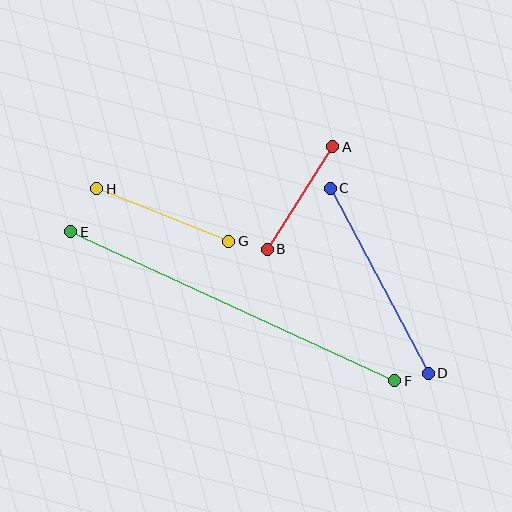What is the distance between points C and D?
The distance is approximately 209 pixels.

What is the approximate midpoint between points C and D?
The midpoint is at approximately (379, 281) pixels.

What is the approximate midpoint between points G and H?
The midpoint is at approximately (163, 215) pixels.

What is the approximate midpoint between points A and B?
The midpoint is at approximately (300, 198) pixels.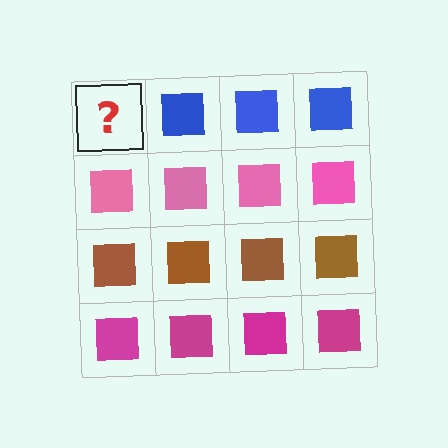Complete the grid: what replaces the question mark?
The question mark should be replaced with a blue square.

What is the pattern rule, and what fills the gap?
The rule is that each row has a consistent color. The gap should be filled with a blue square.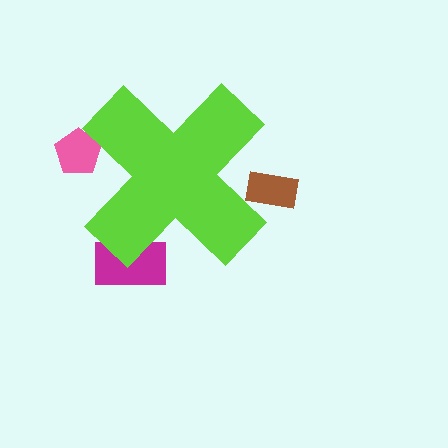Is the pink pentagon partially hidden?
Yes, the pink pentagon is partially hidden behind the lime cross.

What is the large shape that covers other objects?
A lime cross.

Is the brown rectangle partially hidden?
Yes, the brown rectangle is partially hidden behind the lime cross.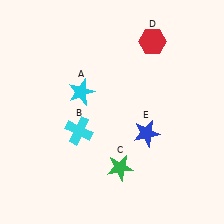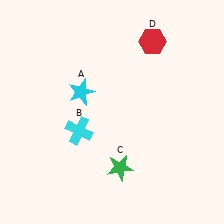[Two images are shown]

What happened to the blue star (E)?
The blue star (E) was removed in Image 2. It was in the bottom-right area of Image 1.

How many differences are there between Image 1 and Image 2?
There is 1 difference between the two images.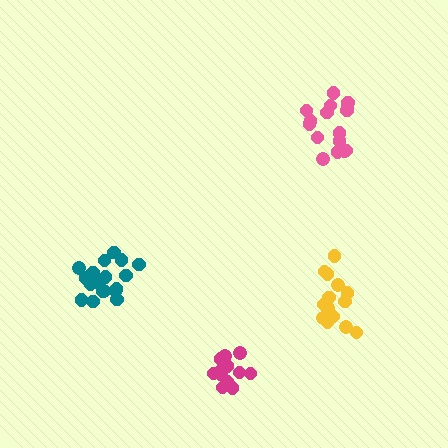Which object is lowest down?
The magenta cluster is bottommost.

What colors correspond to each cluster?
The clusters are colored: magenta, teal, pink, yellow.